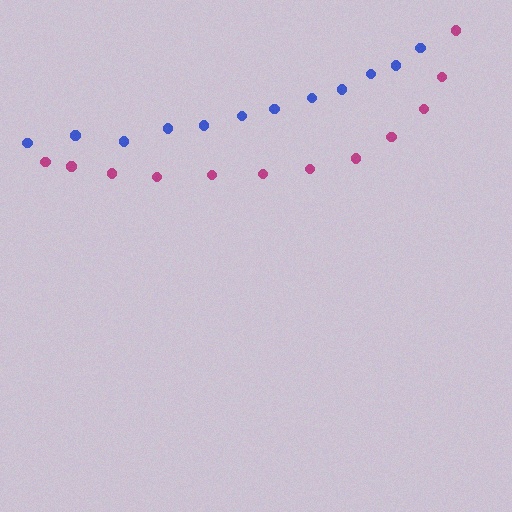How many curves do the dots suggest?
There are 2 distinct paths.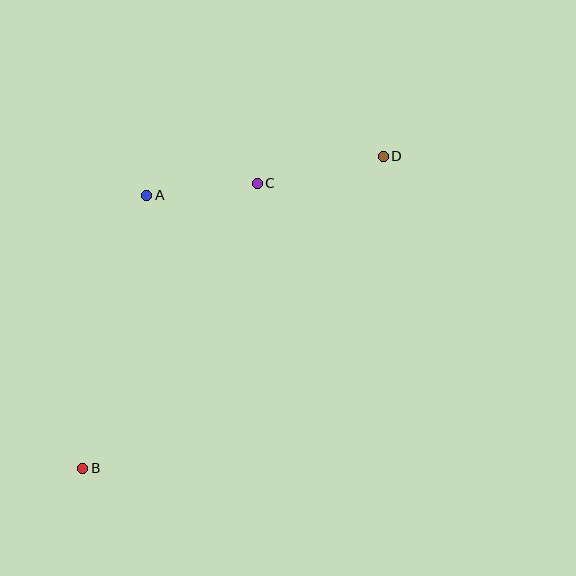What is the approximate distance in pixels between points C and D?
The distance between C and D is approximately 129 pixels.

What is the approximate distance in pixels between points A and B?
The distance between A and B is approximately 280 pixels.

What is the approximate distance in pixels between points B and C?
The distance between B and C is approximately 334 pixels.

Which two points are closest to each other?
Points A and C are closest to each other.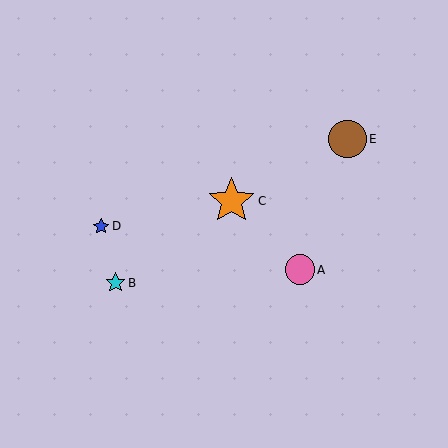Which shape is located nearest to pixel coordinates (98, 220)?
The blue star (labeled D) at (101, 226) is nearest to that location.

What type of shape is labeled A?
Shape A is a pink circle.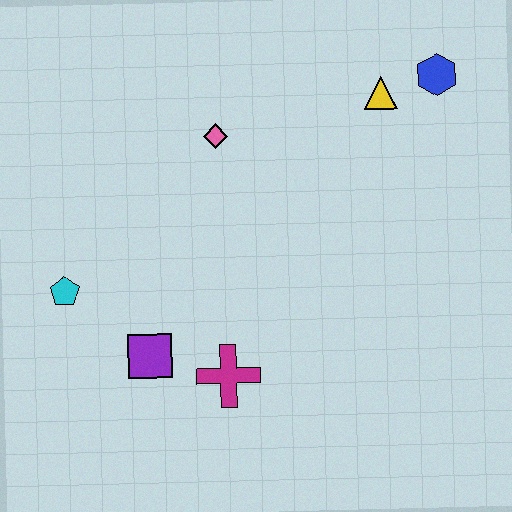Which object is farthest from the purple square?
The blue hexagon is farthest from the purple square.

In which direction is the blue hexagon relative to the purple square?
The blue hexagon is to the right of the purple square.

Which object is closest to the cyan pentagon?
The purple square is closest to the cyan pentagon.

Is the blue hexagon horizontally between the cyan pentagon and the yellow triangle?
No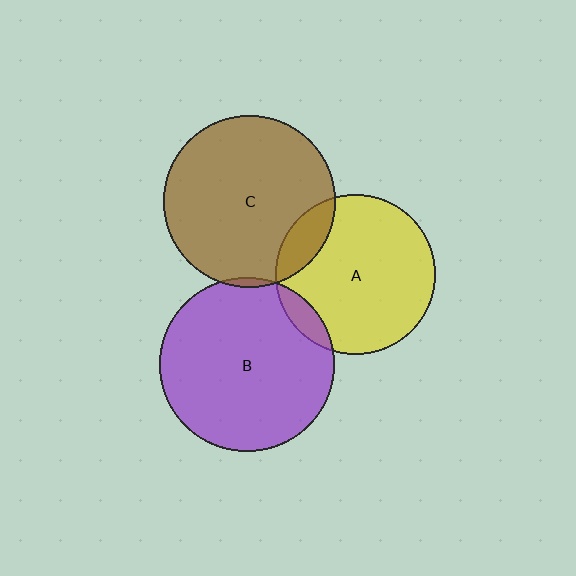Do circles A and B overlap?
Yes.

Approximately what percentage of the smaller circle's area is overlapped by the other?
Approximately 10%.